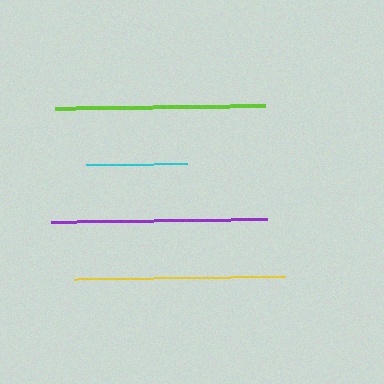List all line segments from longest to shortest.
From longest to shortest: purple, yellow, lime, cyan.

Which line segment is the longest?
The purple line is the longest at approximately 216 pixels.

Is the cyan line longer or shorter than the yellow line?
The yellow line is longer than the cyan line.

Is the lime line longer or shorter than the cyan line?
The lime line is longer than the cyan line.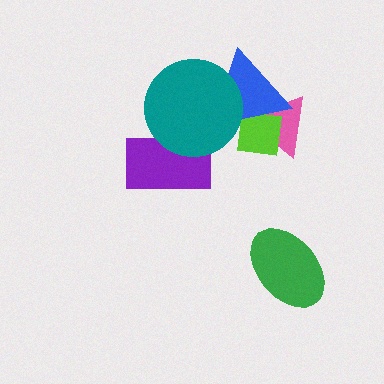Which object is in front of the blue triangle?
The teal circle is in front of the blue triangle.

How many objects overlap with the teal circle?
2 objects overlap with the teal circle.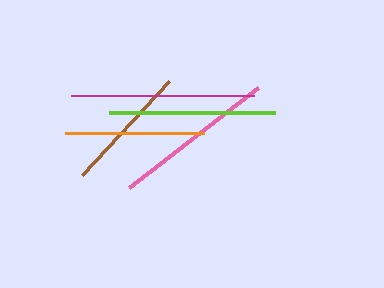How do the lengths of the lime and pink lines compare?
The lime and pink lines are approximately the same length.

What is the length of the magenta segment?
The magenta segment is approximately 184 pixels long.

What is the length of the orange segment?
The orange segment is approximately 139 pixels long.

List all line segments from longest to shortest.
From longest to shortest: magenta, lime, pink, orange, brown.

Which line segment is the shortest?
The brown line is the shortest at approximately 128 pixels.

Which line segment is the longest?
The magenta line is the longest at approximately 184 pixels.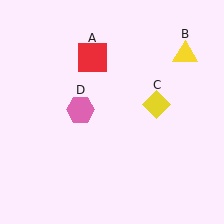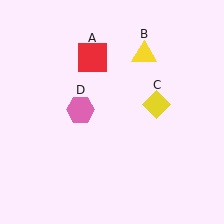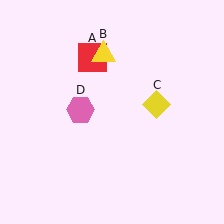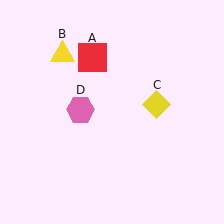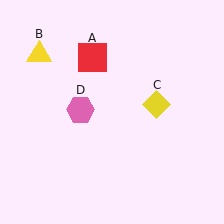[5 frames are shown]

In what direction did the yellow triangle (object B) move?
The yellow triangle (object B) moved left.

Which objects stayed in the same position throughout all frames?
Red square (object A) and yellow diamond (object C) and pink hexagon (object D) remained stationary.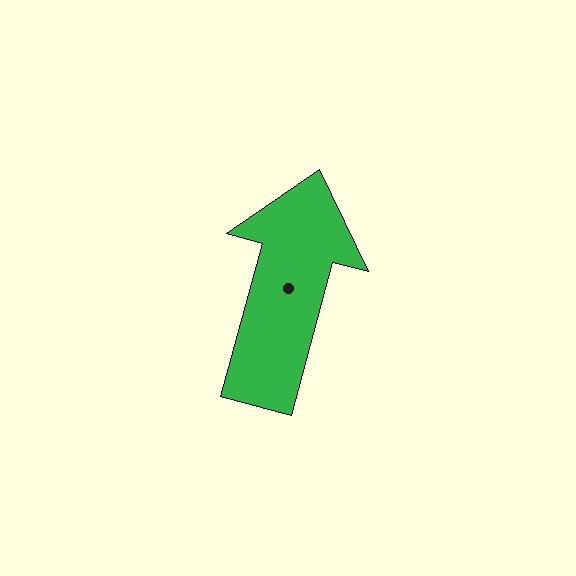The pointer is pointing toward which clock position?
Roughly 1 o'clock.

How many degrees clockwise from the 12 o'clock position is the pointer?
Approximately 15 degrees.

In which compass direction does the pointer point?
North.